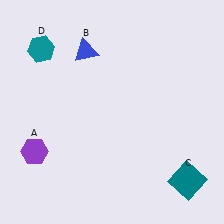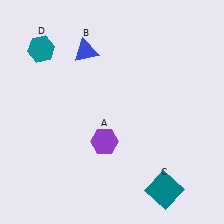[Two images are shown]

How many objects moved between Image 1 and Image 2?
2 objects moved between the two images.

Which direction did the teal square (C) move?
The teal square (C) moved left.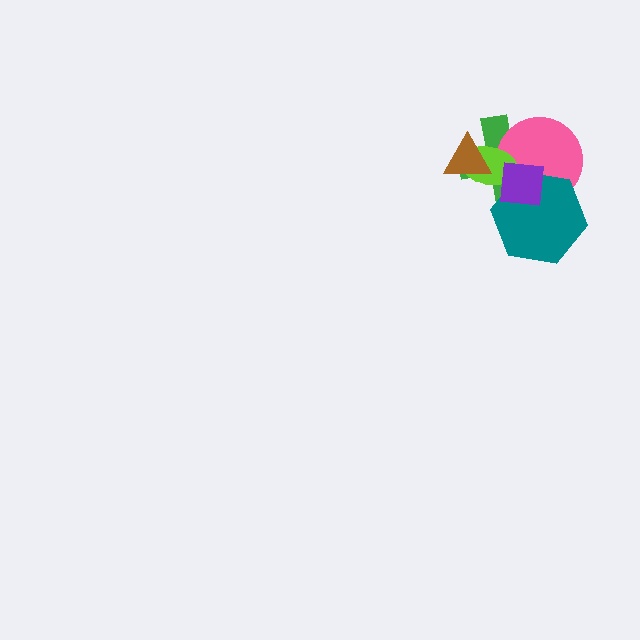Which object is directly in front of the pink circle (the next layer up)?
The lime ellipse is directly in front of the pink circle.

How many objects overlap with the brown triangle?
2 objects overlap with the brown triangle.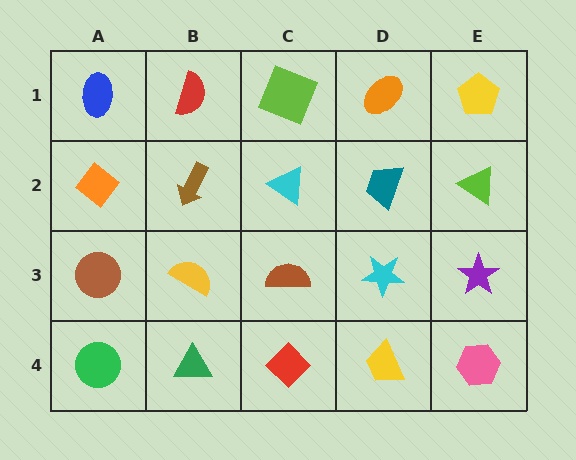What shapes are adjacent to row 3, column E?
A lime triangle (row 2, column E), a pink hexagon (row 4, column E), a cyan star (row 3, column D).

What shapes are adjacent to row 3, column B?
A brown arrow (row 2, column B), a green triangle (row 4, column B), a brown circle (row 3, column A), a brown semicircle (row 3, column C).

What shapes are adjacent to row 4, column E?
A purple star (row 3, column E), a yellow trapezoid (row 4, column D).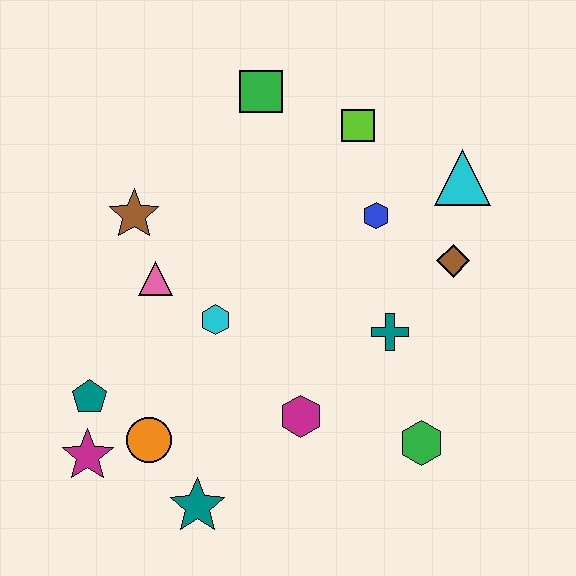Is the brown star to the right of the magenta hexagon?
No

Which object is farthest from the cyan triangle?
The magenta star is farthest from the cyan triangle.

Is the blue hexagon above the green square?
No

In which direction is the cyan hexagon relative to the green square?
The cyan hexagon is below the green square.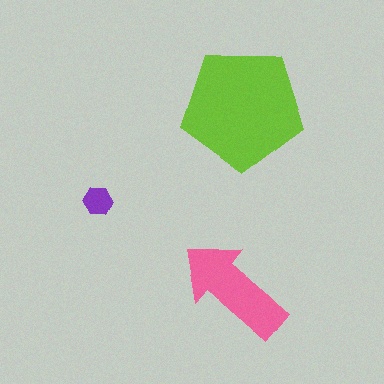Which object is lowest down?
The pink arrow is bottommost.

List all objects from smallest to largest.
The purple hexagon, the pink arrow, the lime pentagon.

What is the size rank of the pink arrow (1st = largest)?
2nd.